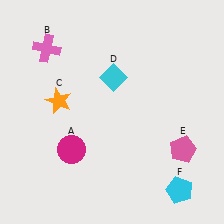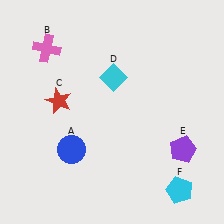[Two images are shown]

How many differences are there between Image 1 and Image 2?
There are 3 differences between the two images.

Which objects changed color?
A changed from magenta to blue. C changed from orange to red. E changed from pink to purple.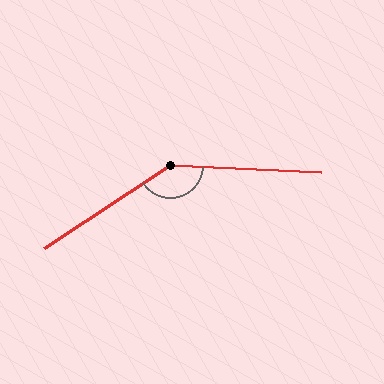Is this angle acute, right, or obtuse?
It is obtuse.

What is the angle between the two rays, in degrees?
Approximately 144 degrees.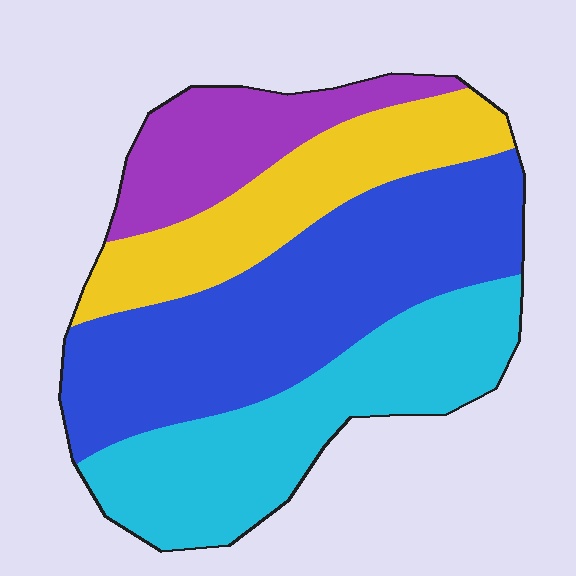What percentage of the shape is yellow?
Yellow takes up about one fifth (1/5) of the shape.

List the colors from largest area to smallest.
From largest to smallest: blue, cyan, yellow, purple.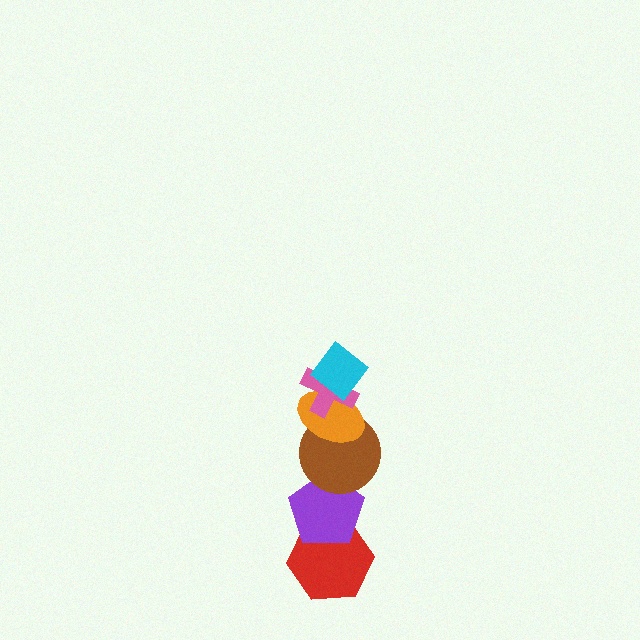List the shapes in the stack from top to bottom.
From top to bottom: the cyan diamond, the pink cross, the orange ellipse, the brown circle, the purple pentagon, the red hexagon.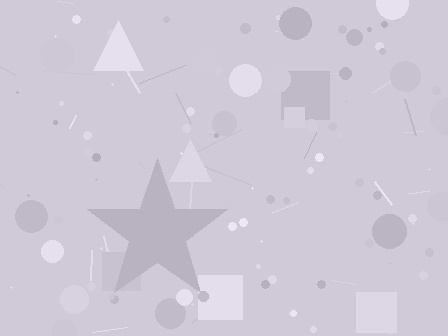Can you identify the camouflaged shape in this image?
The camouflaged shape is a star.